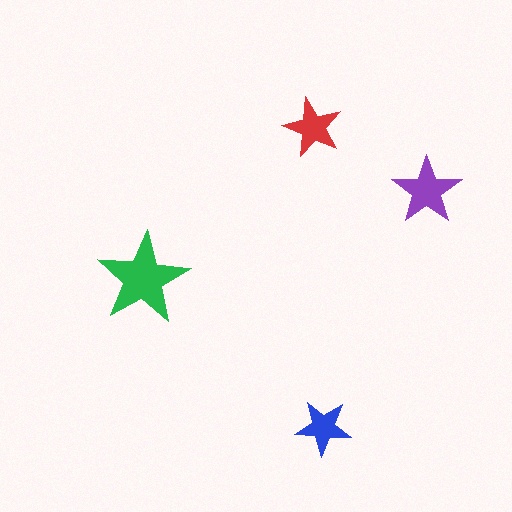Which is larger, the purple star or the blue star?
The purple one.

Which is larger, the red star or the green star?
The green one.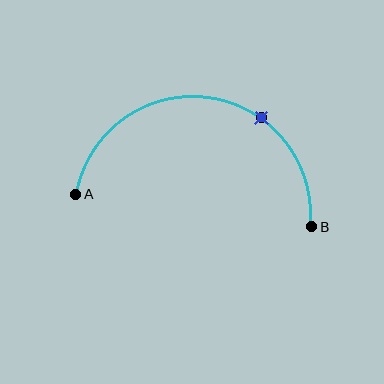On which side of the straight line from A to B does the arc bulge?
The arc bulges above the straight line connecting A and B.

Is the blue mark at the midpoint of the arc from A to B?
No. The blue mark lies on the arc but is closer to endpoint B. The arc midpoint would be at the point on the curve equidistant along the arc from both A and B.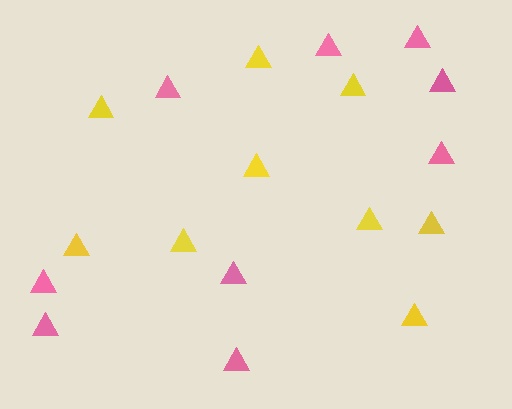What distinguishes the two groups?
There are 2 groups: one group of yellow triangles (9) and one group of pink triangles (9).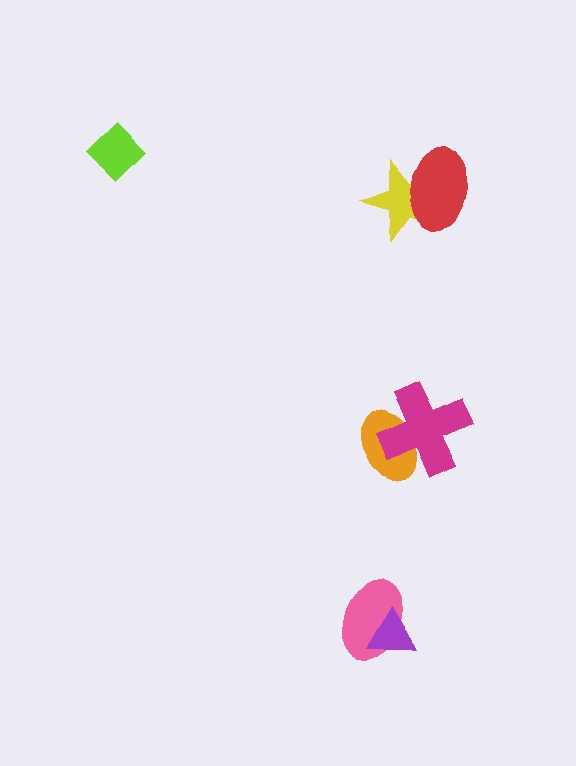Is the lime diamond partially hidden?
No, no other shape covers it.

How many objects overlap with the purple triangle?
1 object overlaps with the purple triangle.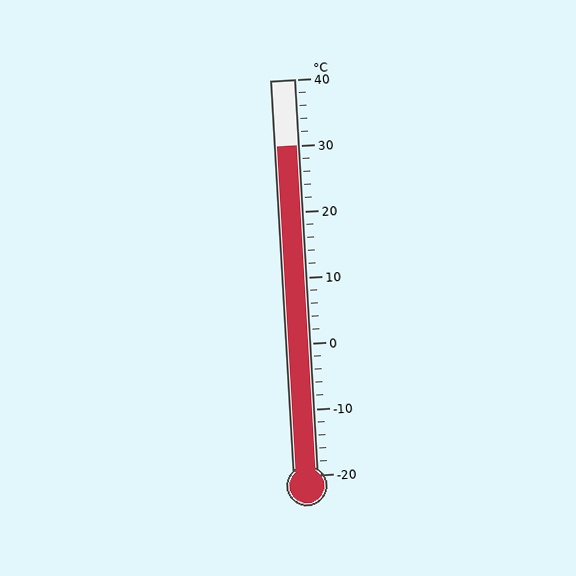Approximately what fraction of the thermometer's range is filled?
The thermometer is filled to approximately 85% of its range.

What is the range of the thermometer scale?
The thermometer scale ranges from -20°C to 40°C.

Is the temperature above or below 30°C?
The temperature is at 30°C.